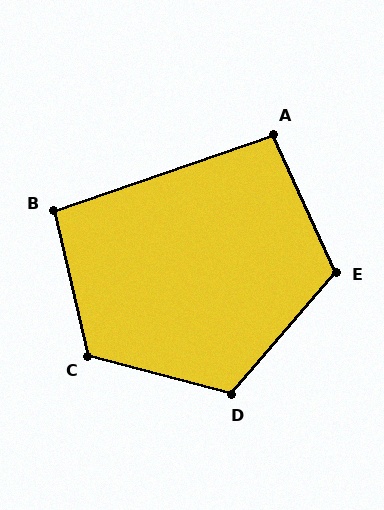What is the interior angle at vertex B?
Approximately 96 degrees (obtuse).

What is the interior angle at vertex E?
Approximately 115 degrees (obtuse).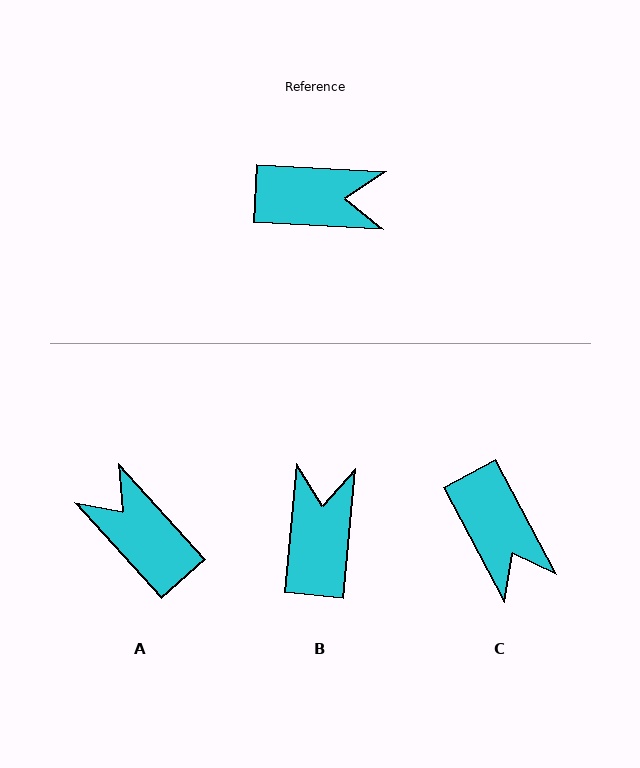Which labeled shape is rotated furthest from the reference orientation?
A, about 135 degrees away.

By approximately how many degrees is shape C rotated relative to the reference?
Approximately 59 degrees clockwise.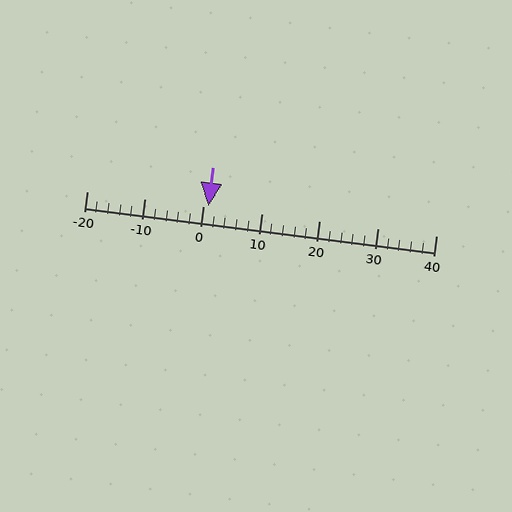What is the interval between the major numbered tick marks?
The major tick marks are spaced 10 units apart.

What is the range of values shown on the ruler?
The ruler shows values from -20 to 40.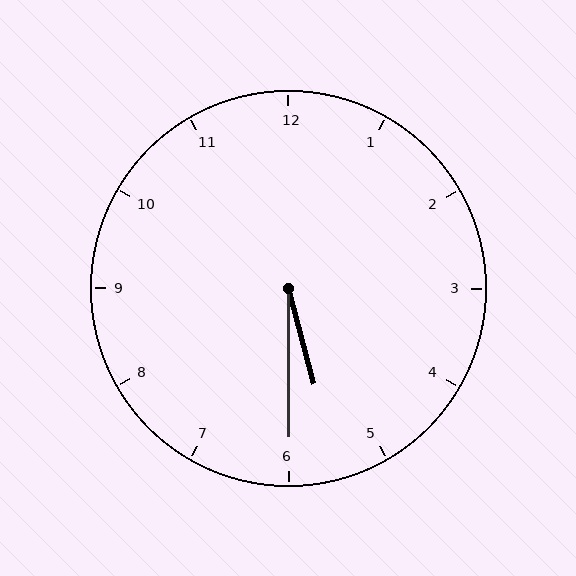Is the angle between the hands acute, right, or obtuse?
It is acute.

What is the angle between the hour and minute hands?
Approximately 15 degrees.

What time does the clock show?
5:30.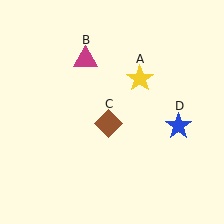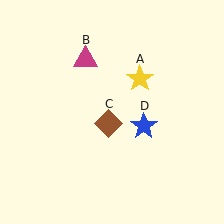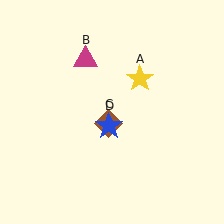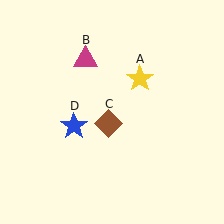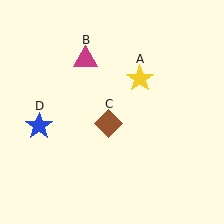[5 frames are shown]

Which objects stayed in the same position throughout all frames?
Yellow star (object A) and magenta triangle (object B) and brown diamond (object C) remained stationary.